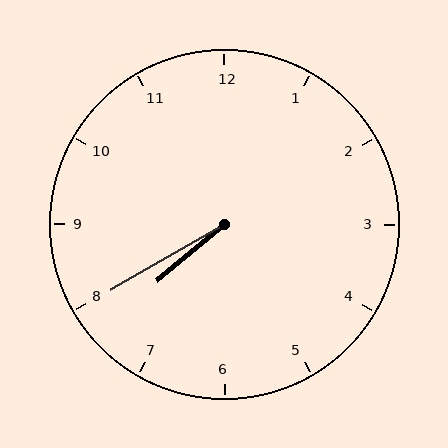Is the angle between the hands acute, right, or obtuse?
It is acute.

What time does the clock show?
7:40.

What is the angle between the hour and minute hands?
Approximately 10 degrees.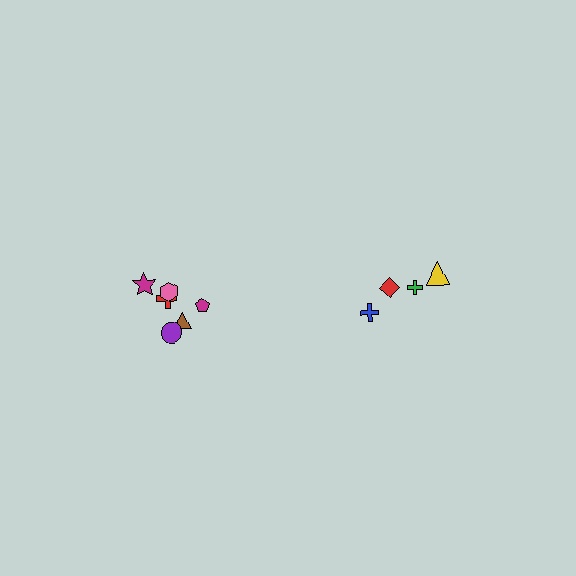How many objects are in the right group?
There are 4 objects.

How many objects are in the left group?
There are 6 objects.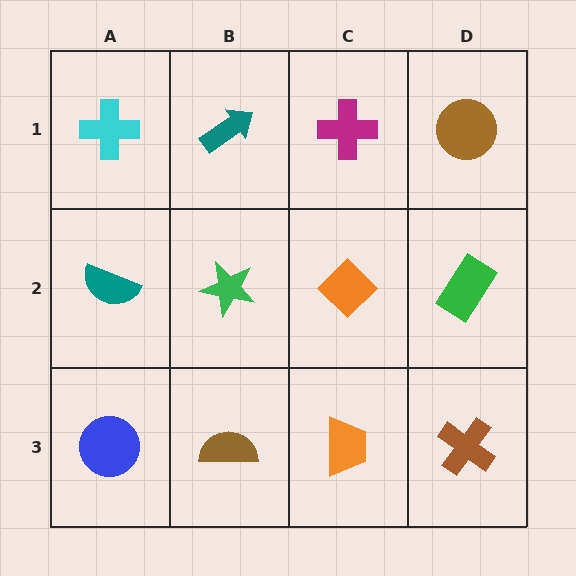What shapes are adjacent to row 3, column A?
A teal semicircle (row 2, column A), a brown semicircle (row 3, column B).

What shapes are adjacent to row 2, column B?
A teal arrow (row 1, column B), a brown semicircle (row 3, column B), a teal semicircle (row 2, column A), an orange diamond (row 2, column C).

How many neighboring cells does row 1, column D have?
2.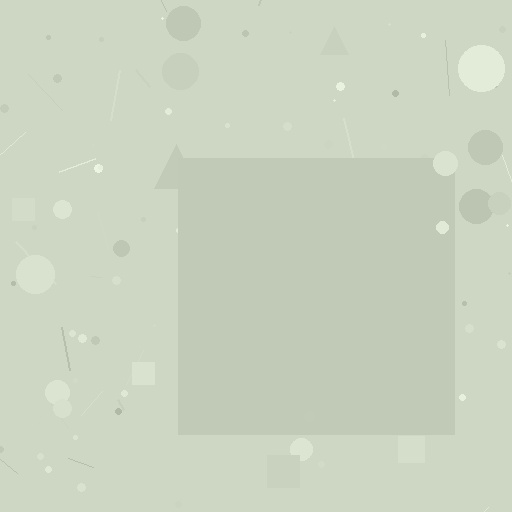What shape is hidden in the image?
A square is hidden in the image.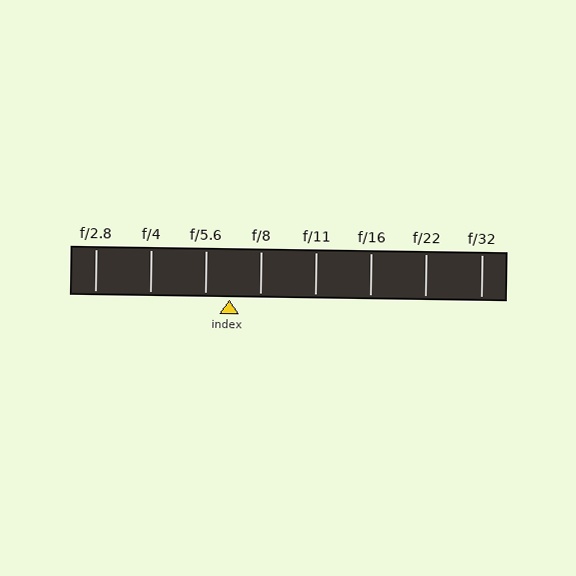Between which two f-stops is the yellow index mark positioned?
The index mark is between f/5.6 and f/8.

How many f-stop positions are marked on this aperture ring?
There are 8 f-stop positions marked.